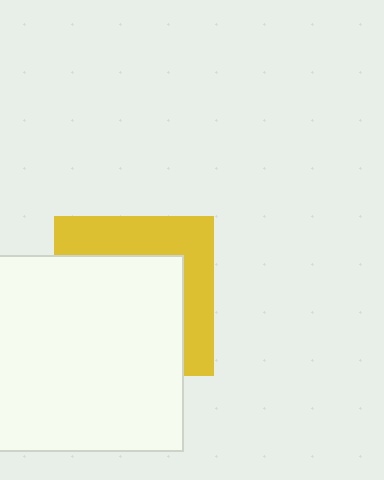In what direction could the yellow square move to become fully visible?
The yellow square could move toward the upper-right. That would shift it out from behind the white square entirely.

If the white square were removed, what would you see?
You would see the complete yellow square.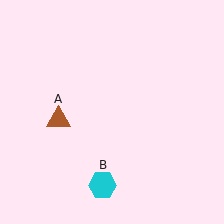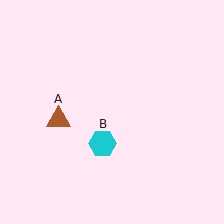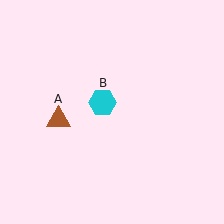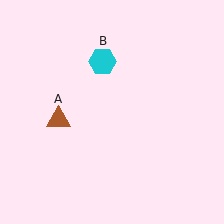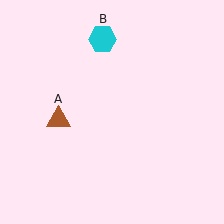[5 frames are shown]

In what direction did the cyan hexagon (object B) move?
The cyan hexagon (object B) moved up.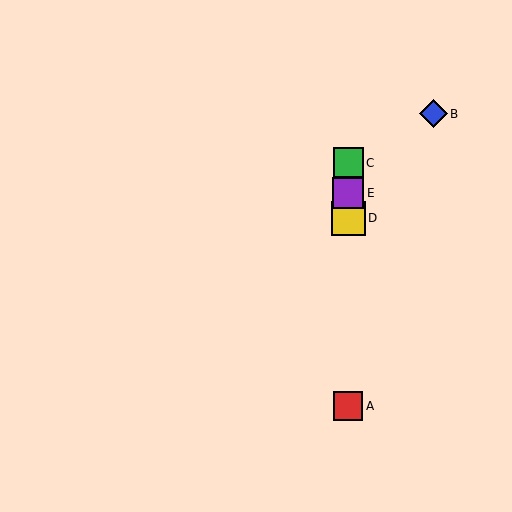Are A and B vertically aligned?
No, A is at x≈348 and B is at x≈433.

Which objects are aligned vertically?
Objects A, C, D, E are aligned vertically.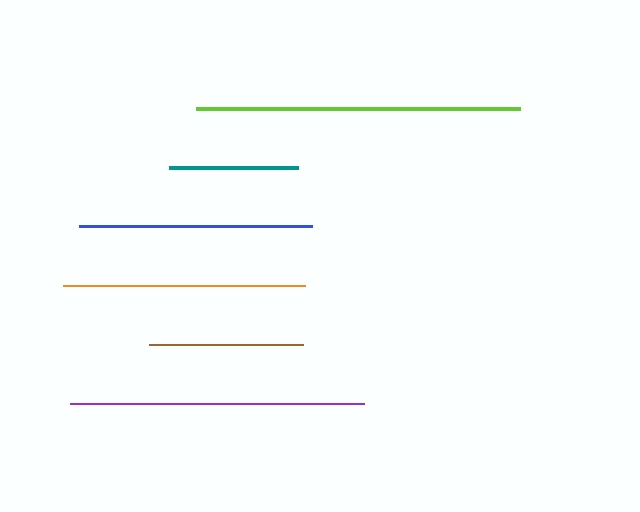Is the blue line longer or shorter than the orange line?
The orange line is longer than the blue line.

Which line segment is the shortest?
The teal line is the shortest at approximately 129 pixels.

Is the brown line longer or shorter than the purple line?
The purple line is longer than the brown line.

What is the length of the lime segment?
The lime segment is approximately 325 pixels long.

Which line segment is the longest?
The lime line is the longest at approximately 325 pixels.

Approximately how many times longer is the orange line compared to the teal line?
The orange line is approximately 1.9 times the length of the teal line.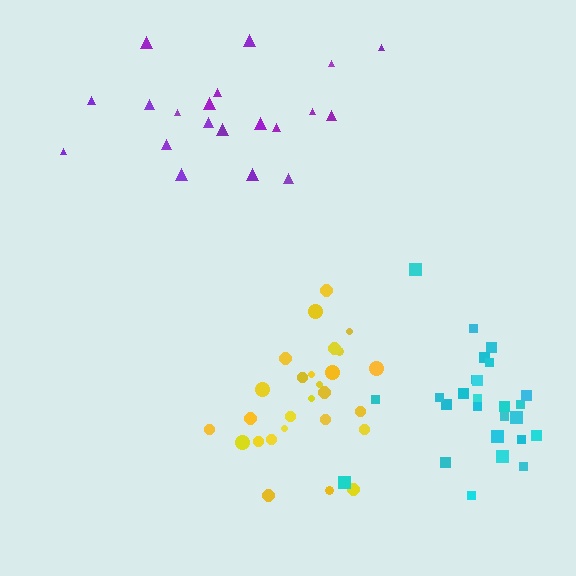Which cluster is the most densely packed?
Yellow.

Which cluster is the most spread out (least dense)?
Purple.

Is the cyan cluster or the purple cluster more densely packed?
Cyan.